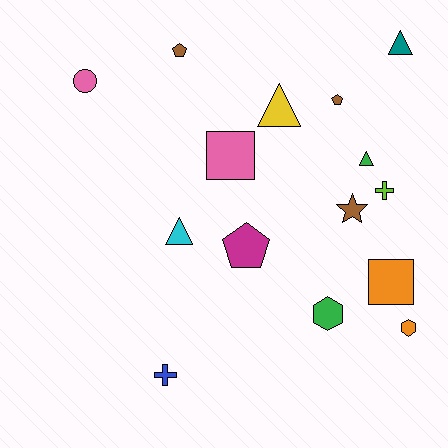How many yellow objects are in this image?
There is 1 yellow object.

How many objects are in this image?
There are 15 objects.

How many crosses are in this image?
There are 2 crosses.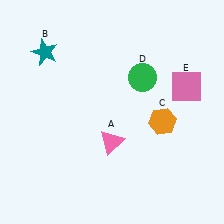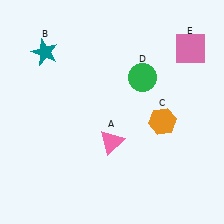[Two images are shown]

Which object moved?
The pink square (E) moved up.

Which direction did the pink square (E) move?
The pink square (E) moved up.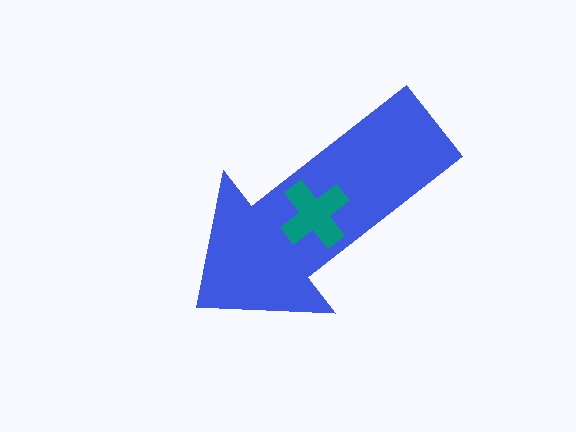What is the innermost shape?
The teal cross.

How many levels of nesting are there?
2.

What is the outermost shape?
The blue arrow.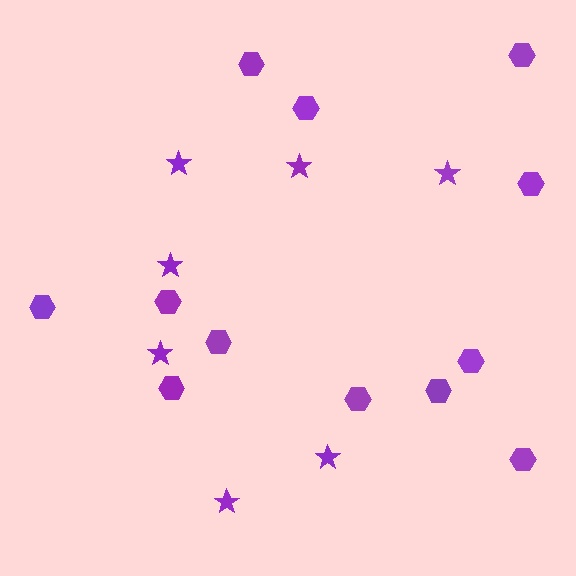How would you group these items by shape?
There are 2 groups: one group of hexagons (12) and one group of stars (7).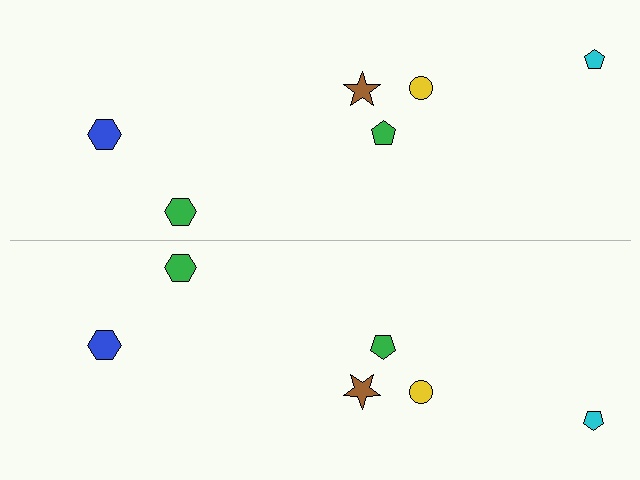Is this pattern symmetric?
Yes, this pattern has bilateral (reflection) symmetry.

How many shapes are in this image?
There are 12 shapes in this image.